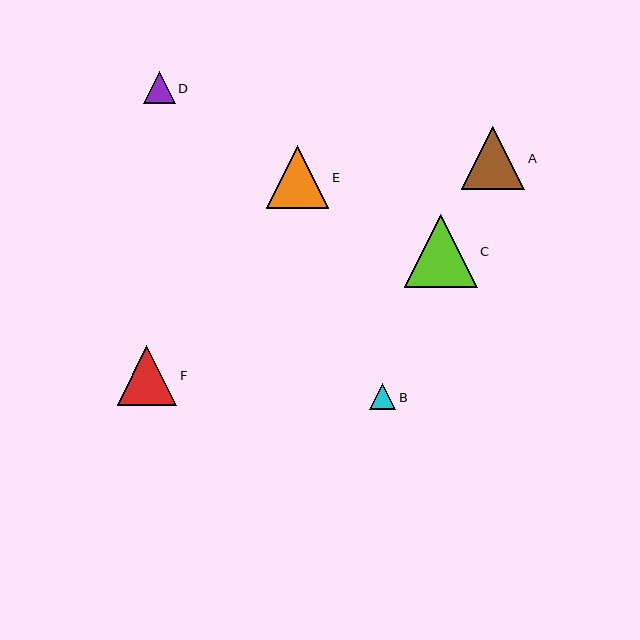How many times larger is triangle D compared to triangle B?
Triangle D is approximately 1.2 times the size of triangle B.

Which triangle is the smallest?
Triangle B is the smallest with a size of approximately 26 pixels.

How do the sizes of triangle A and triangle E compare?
Triangle A and triangle E are approximately the same size.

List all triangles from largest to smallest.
From largest to smallest: C, A, E, F, D, B.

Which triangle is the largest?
Triangle C is the largest with a size of approximately 72 pixels.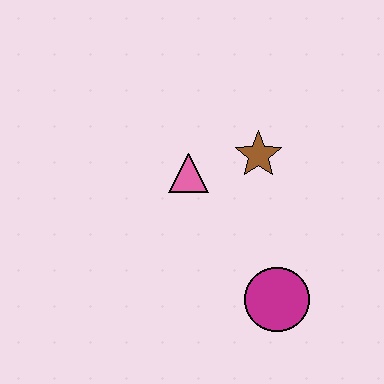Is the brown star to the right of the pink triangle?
Yes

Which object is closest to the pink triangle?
The brown star is closest to the pink triangle.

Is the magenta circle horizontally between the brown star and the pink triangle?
No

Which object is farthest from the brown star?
The magenta circle is farthest from the brown star.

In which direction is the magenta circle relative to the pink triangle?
The magenta circle is below the pink triangle.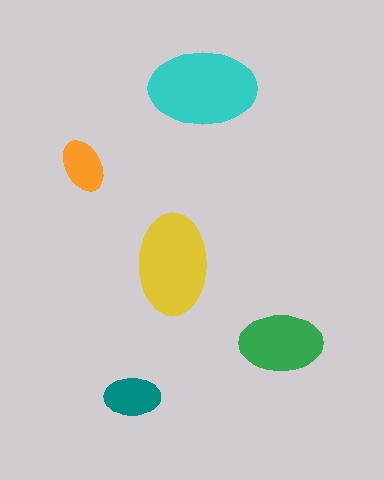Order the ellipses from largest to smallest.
the cyan one, the yellow one, the green one, the teal one, the orange one.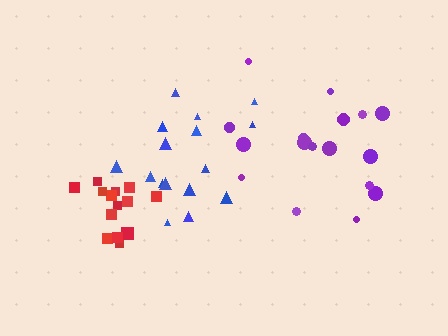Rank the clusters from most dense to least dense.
red, blue, purple.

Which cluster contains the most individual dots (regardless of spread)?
Purple (17).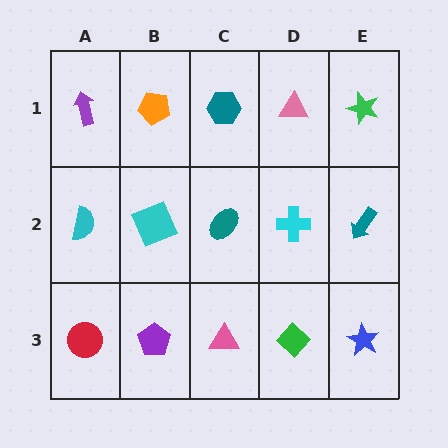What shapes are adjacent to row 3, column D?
A cyan cross (row 2, column D), a pink triangle (row 3, column C), a blue star (row 3, column E).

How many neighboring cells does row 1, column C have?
3.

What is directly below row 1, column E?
A teal arrow.